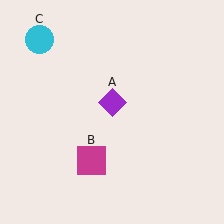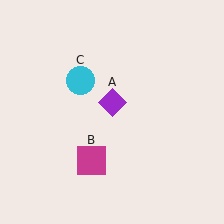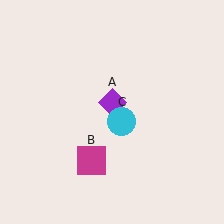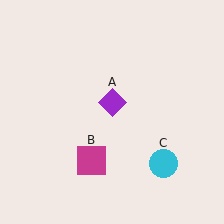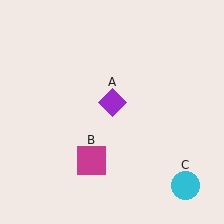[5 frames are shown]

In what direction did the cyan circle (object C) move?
The cyan circle (object C) moved down and to the right.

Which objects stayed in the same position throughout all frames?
Purple diamond (object A) and magenta square (object B) remained stationary.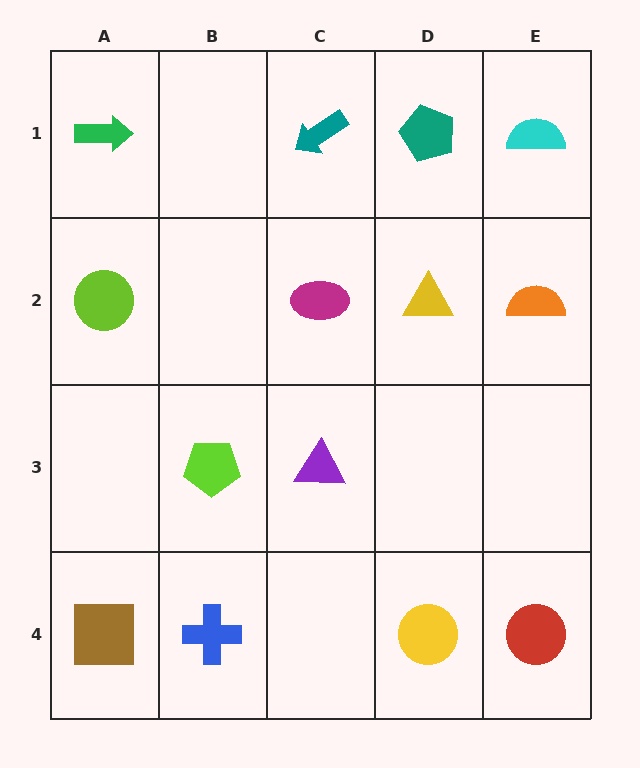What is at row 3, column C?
A purple triangle.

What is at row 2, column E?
An orange semicircle.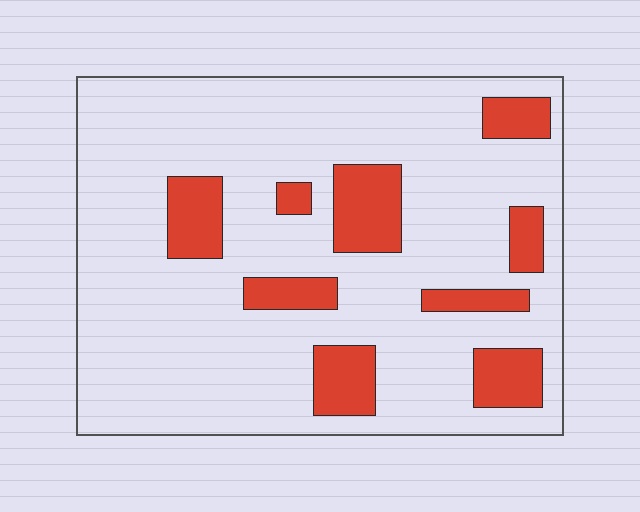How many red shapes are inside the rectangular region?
9.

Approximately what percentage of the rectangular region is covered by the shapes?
Approximately 20%.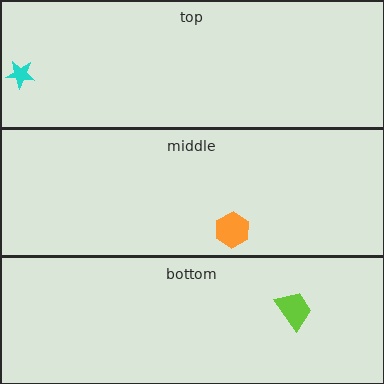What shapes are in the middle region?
The orange hexagon.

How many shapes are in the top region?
1.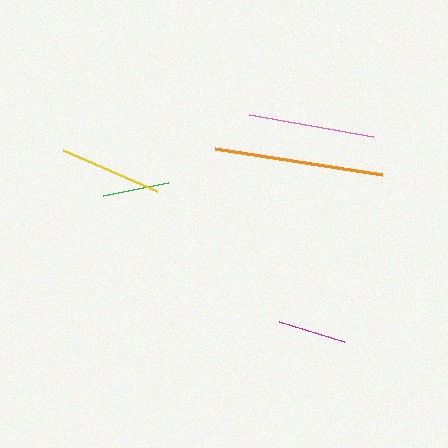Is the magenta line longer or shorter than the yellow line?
The yellow line is longer than the magenta line.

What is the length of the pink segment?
The pink segment is approximately 126 pixels long.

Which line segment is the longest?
The orange line is the longest at approximately 169 pixels.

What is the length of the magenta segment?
The magenta segment is approximately 68 pixels long.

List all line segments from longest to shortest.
From longest to shortest: orange, pink, yellow, magenta, green.